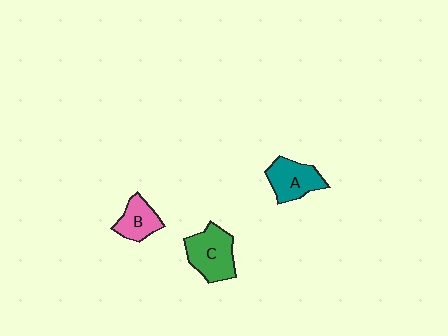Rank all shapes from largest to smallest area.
From largest to smallest: C (green), A (teal), B (pink).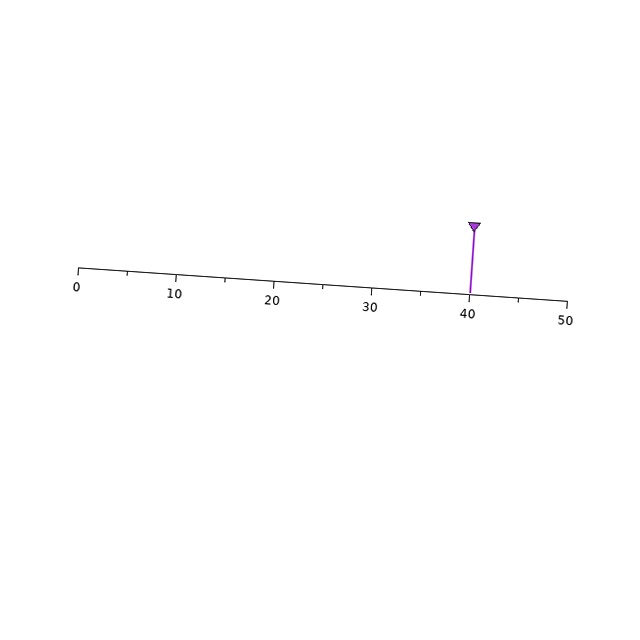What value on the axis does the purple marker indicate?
The marker indicates approximately 40.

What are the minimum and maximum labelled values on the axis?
The axis runs from 0 to 50.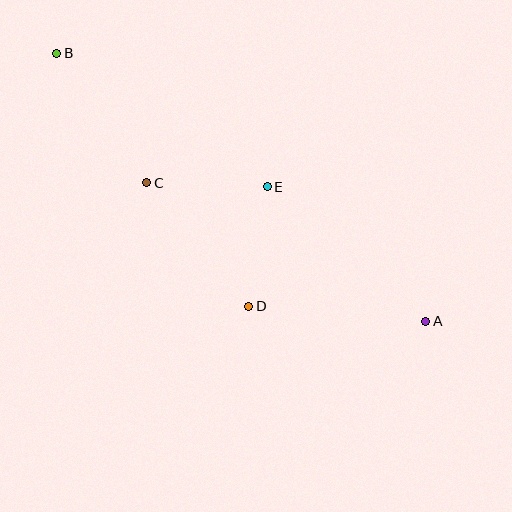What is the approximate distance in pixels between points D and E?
The distance between D and E is approximately 121 pixels.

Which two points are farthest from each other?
Points A and B are farthest from each other.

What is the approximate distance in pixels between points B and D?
The distance between B and D is approximately 318 pixels.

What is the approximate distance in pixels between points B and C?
The distance between B and C is approximately 158 pixels.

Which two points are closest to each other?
Points C and E are closest to each other.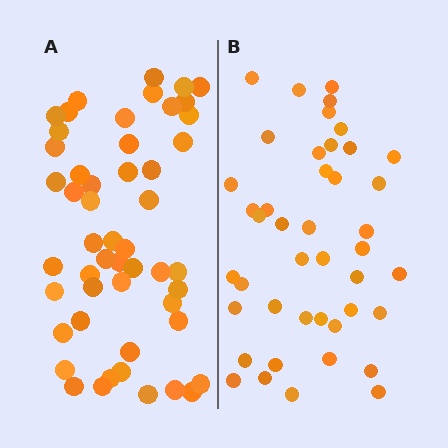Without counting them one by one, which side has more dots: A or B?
Region A (the left region) has more dots.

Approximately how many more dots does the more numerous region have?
Region A has roughly 8 or so more dots than region B.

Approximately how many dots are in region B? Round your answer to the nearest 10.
About 40 dots. (The exact count is 43, which rounds to 40.)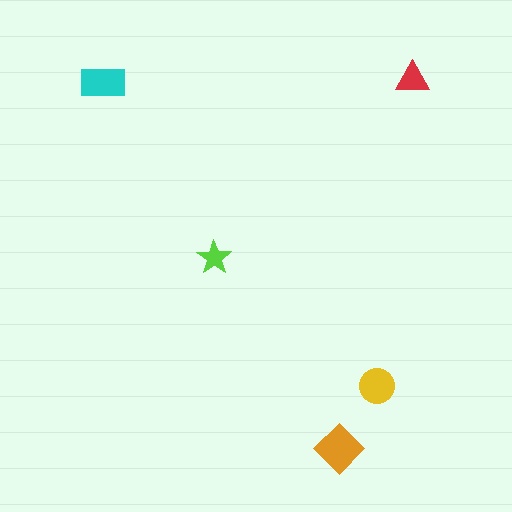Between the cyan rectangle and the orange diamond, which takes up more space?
The orange diamond.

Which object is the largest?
The orange diamond.